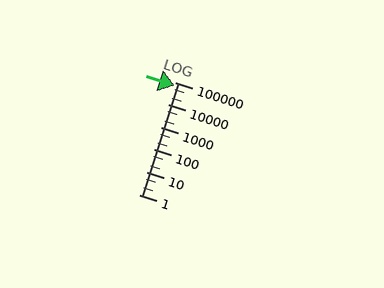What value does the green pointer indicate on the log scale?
The pointer indicates approximately 73000.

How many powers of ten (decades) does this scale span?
The scale spans 5 decades, from 1 to 100000.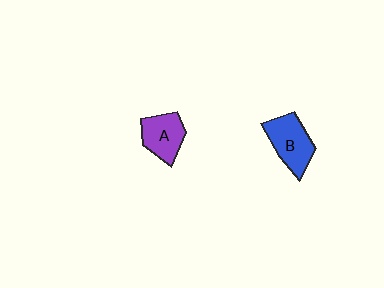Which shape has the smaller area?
Shape A (purple).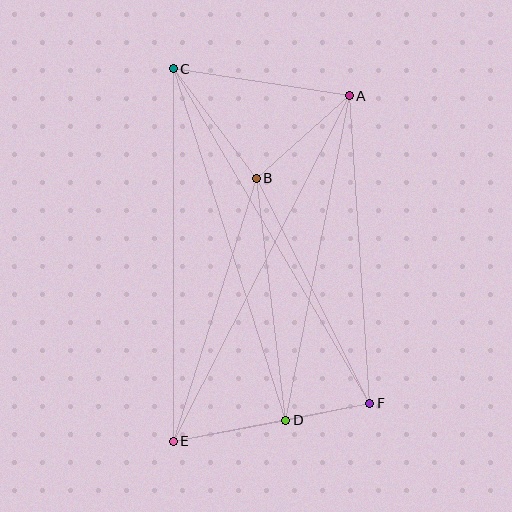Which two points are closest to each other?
Points D and F are closest to each other.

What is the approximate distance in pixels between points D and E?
The distance between D and E is approximately 115 pixels.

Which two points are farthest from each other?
Points C and F are farthest from each other.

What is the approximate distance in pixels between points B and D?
The distance between B and D is approximately 244 pixels.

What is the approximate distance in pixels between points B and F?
The distance between B and F is approximately 252 pixels.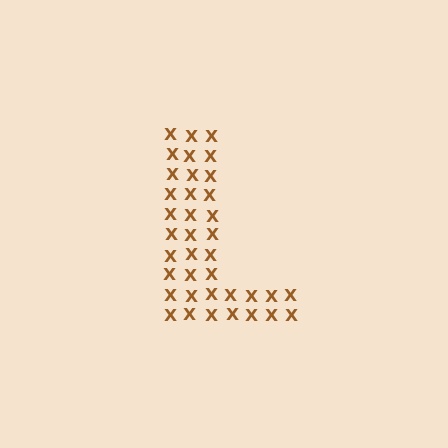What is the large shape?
The large shape is the letter L.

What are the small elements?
The small elements are letter X's.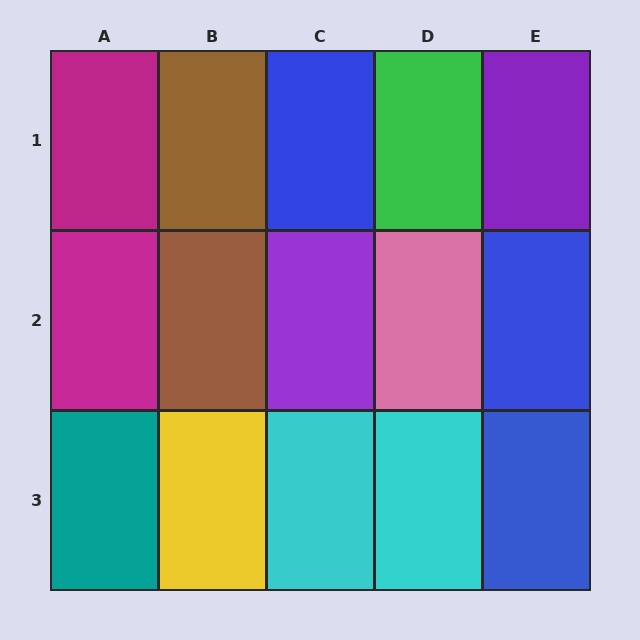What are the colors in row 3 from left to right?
Teal, yellow, cyan, cyan, blue.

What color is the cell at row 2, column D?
Pink.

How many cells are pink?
1 cell is pink.